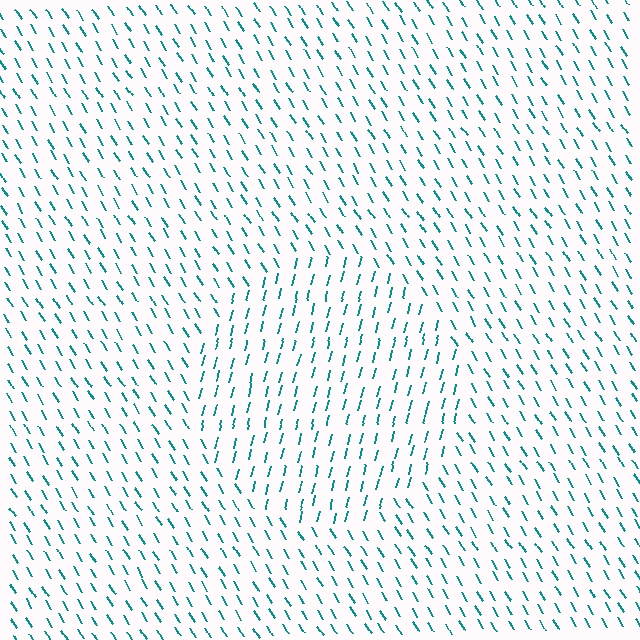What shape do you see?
I see a circle.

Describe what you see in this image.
The image is filled with small teal line segments. A circle region in the image has lines oriented differently from the surrounding lines, creating a visible texture boundary.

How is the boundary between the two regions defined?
The boundary is defined purely by a change in line orientation (approximately 45 degrees difference). All lines are the same color and thickness.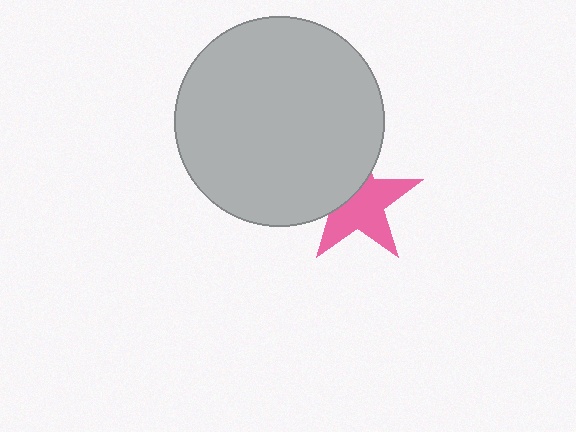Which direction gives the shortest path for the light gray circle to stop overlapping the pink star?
Moving toward the upper-left gives the shortest separation.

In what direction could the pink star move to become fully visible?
The pink star could move toward the lower-right. That would shift it out from behind the light gray circle entirely.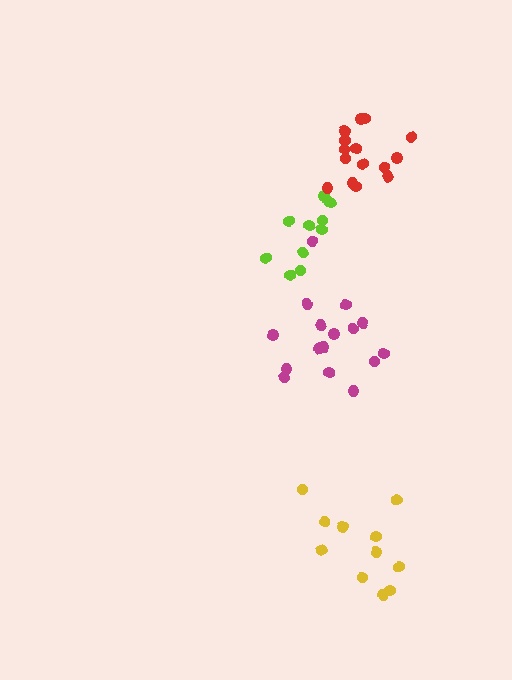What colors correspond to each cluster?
The clusters are colored: lime, red, magenta, yellow.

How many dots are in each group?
Group 1: 11 dots, Group 2: 15 dots, Group 3: 16 dots, Group 4: 11 dots (53 total).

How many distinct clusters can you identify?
There are 4 distinct clusters.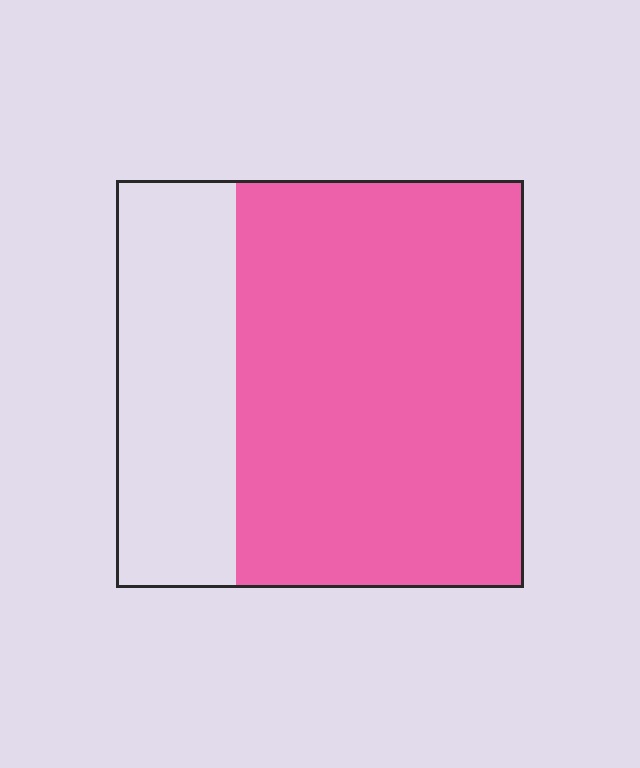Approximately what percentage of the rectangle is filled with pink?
Approximately 70%.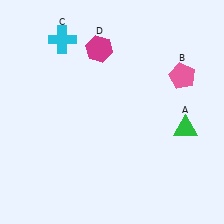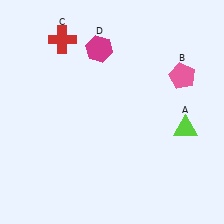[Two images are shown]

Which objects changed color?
A changed from green to lime. C changed from cyan to red.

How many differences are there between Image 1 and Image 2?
There are 2 differences between the two images.